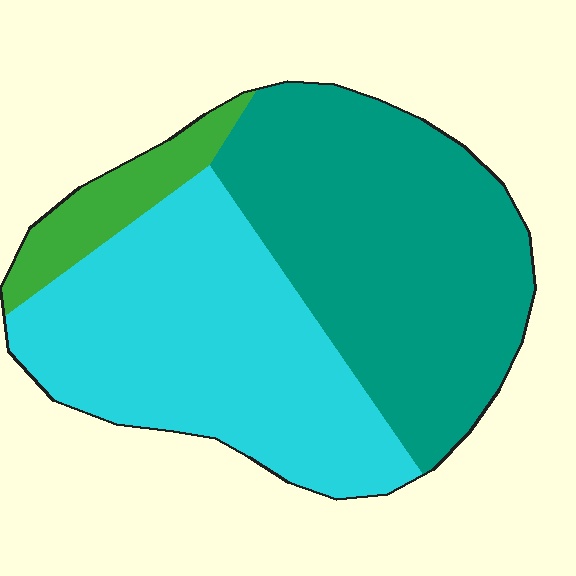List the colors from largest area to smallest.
From largest to smallest: teal, cyan, green.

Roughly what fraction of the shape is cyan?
Cyan covers around 45% of the shape.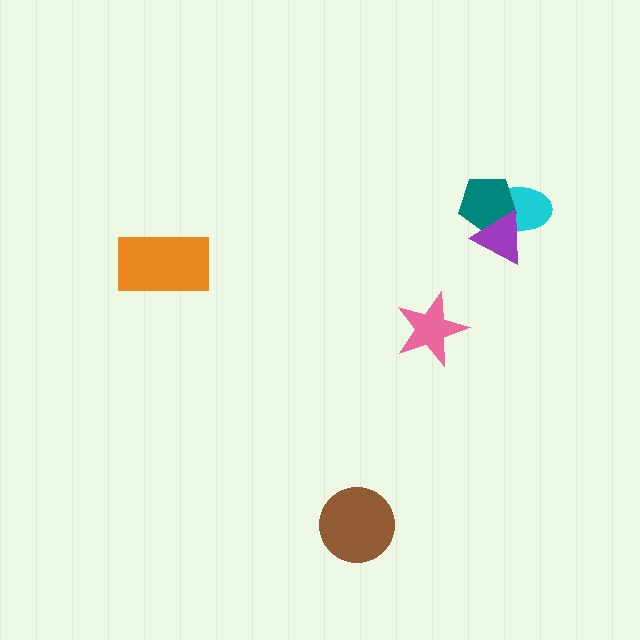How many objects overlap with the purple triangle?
2 objects overlap with the purple triangle.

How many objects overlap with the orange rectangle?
0 objects overlap with the orange rectangle.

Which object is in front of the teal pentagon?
The purple triangle is in front of the teal pentagon.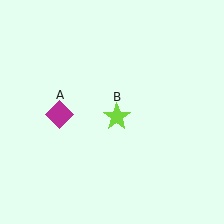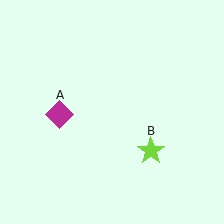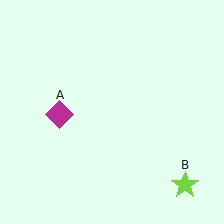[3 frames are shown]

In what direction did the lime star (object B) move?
The lime star (object B) moved down and to the right.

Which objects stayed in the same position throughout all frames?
Magenta diamond (object A) remained stationary.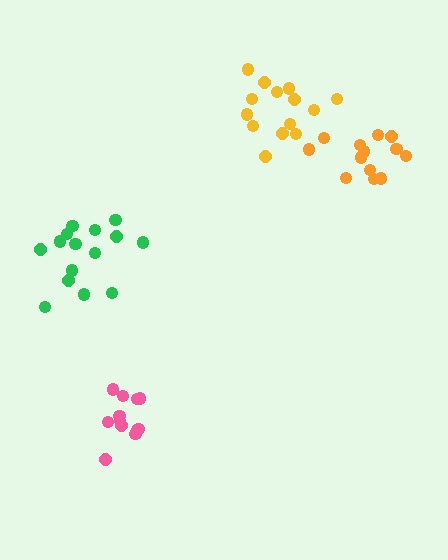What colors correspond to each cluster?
The clusters are colored: yellow, orange, pink, green.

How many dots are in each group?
Group 1: 14 dots, Group 2: 13 dots, Group 3: 12 dots, Group 4: 15 dots (54 total).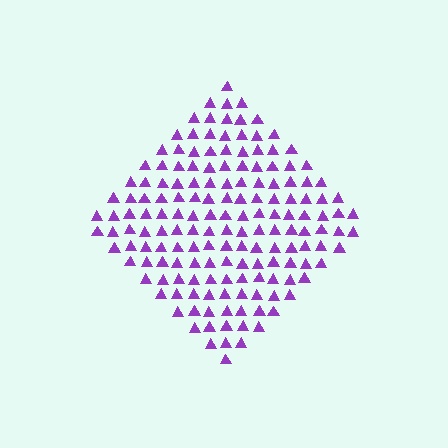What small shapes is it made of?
It is made of small triangles.